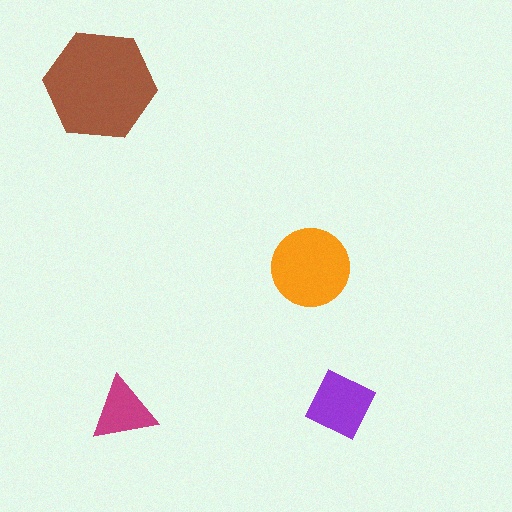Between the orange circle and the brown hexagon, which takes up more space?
The brown hexagon.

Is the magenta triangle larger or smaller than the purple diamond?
Smaller.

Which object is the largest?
The brown hexagon.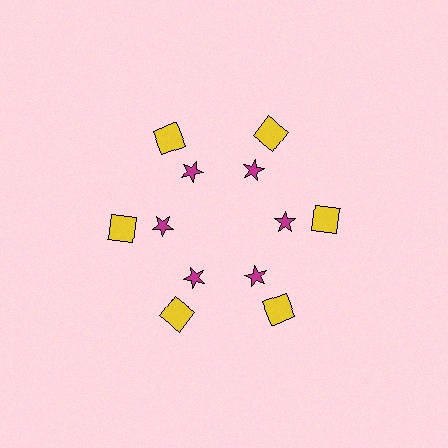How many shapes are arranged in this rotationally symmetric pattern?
There are 12 shapes, arranged in 6 groups of 2.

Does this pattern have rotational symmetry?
Yes, this pattern has 6-fold rotational symmetry. It looks the same after rotating 60 degrees around the center.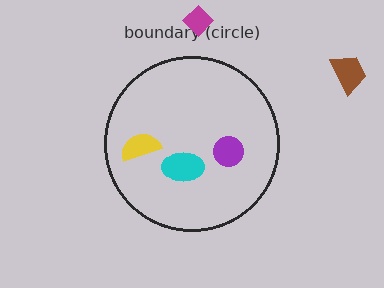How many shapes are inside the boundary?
3 inside, 2 outside.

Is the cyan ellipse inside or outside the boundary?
Inside.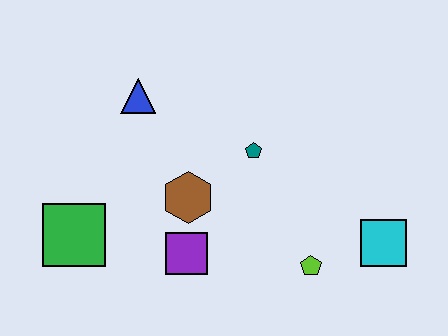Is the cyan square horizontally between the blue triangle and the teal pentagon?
No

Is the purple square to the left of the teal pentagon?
Yes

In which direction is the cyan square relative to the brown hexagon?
The cyan square is to the right of the brown hexagon.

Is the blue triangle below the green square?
No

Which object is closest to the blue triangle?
The brown hexagon is closest to the blue triangle.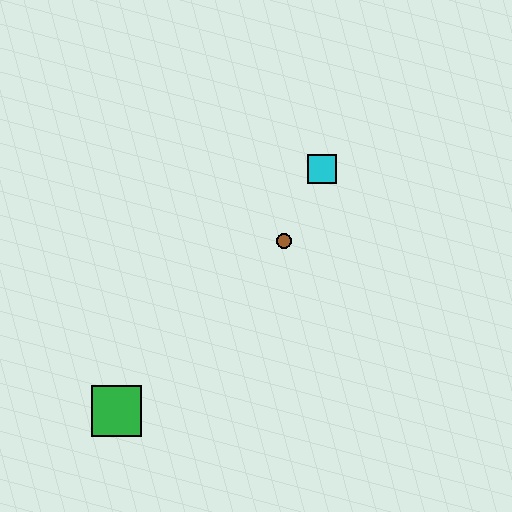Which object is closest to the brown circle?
The cyan square is closest to the brown circle.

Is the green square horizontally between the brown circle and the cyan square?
No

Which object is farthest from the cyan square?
The green square is farthest from the cyan square.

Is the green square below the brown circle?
Yes